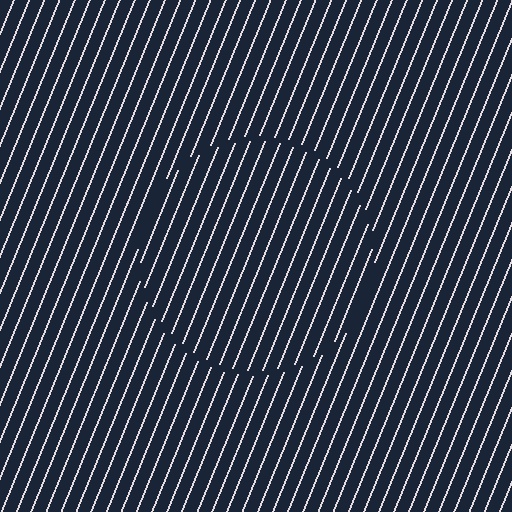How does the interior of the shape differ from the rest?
The interior of the shape contains the same grating, shifted by half a period — the contour is defined by the phase discontinuity where line-ends from the inner and outer gratings abut.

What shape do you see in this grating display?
An illusory circle. The interior of the shape contains the same grating, shifted by half a period — the contour is defined by the phase discontinuity where line-ends from the inner and outer gratings abut.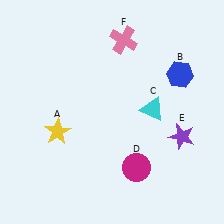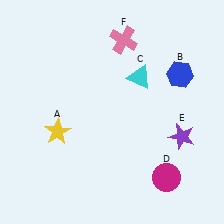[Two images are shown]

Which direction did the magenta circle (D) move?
The magenta circle (D) moved right.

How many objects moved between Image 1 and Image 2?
2 objects moved between the two images.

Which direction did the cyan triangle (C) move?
The cyan triangle (C) moved up.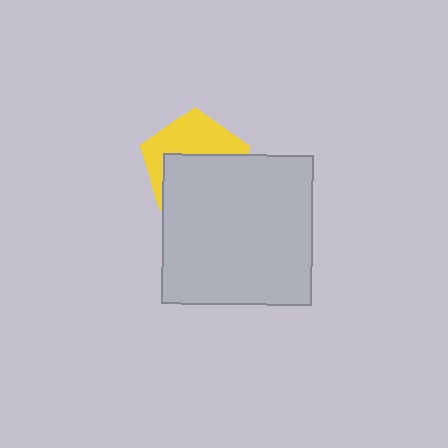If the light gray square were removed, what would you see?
You would see the complete yellow pentagon.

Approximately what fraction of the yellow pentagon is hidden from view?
Roughly 55% of the yellow pentagon is hidden behind the light gray square.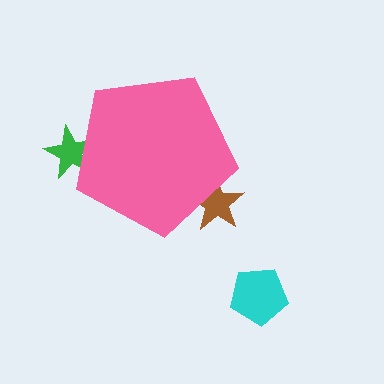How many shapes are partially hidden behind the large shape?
2 shapes are partially hidden.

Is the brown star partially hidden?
Yes, the brown star is partially hidden behind the pink pentagon.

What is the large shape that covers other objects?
A pink pentagon.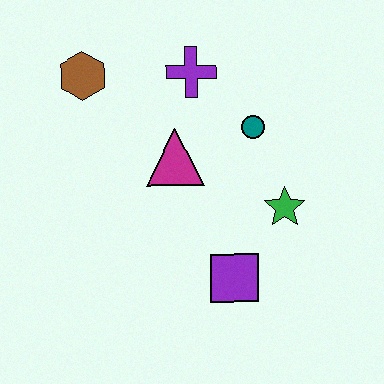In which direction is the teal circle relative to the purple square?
The teal circle is above the purple square.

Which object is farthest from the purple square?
The brown hexagon is farthest from the purple square.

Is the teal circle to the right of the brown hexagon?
Yes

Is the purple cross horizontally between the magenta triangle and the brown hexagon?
No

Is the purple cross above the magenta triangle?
Yes